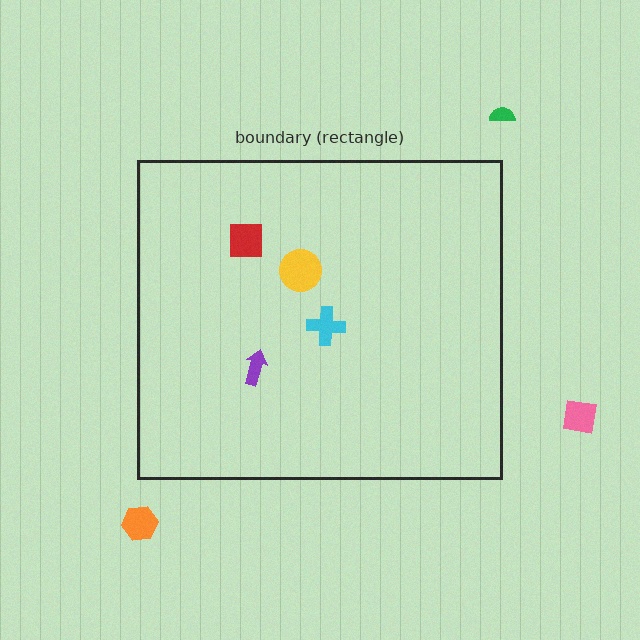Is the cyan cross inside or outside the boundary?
Inside.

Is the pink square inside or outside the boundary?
Outside.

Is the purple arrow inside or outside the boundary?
Inside.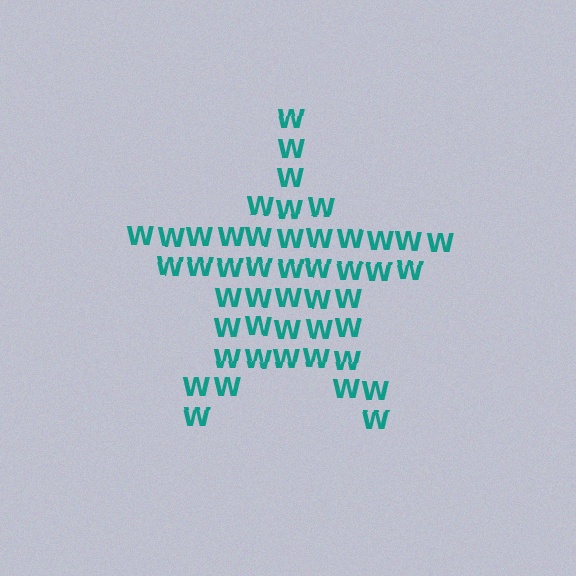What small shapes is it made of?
It is made of small letter W's.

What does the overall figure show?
The overall figure shows a star.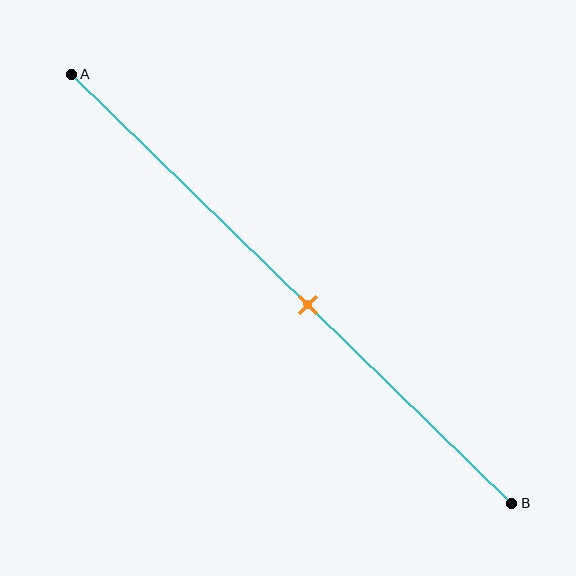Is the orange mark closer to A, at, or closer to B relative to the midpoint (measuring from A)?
The orange mark is closer to point B than the midpoint of segment AB.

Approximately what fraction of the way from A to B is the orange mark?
The orange mark is approximately 55% of the way from A to B.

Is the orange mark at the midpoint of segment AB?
No, the mark is at about 55% from A, not at the 50% midpoint.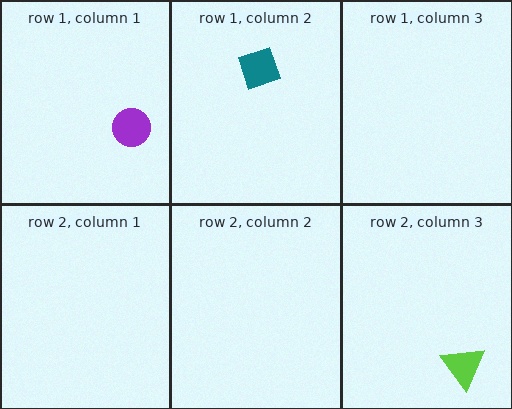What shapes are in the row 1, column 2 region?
The teal diamond.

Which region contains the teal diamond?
The row 1, column 2 region.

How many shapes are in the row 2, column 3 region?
1.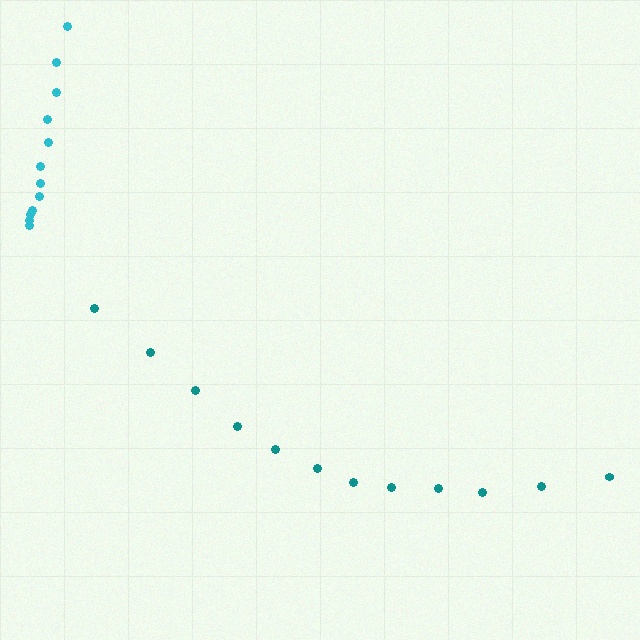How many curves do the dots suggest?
There are 2 distinct paths.